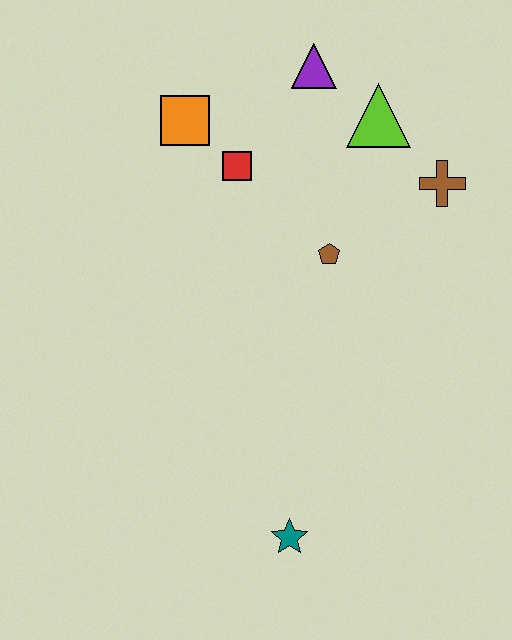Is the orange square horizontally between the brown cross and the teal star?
No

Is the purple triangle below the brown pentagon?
No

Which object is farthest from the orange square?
The teal star is farthest from the orange square.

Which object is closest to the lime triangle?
The purple triangle is closest to the lime triangle.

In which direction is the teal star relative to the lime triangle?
The teal star is below the lime triangle.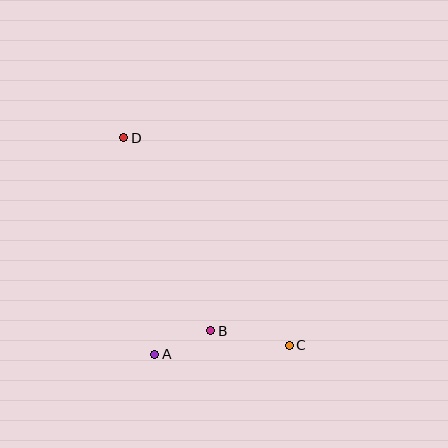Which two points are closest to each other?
Points A and B are closest to each other.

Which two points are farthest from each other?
Points C and D are farthest from each other.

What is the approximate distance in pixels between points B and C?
The distance between B and C is approximately 80 pixels.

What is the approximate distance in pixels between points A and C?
The distance between A and C is approximately 135 pixels.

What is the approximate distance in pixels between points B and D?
The distance between B and D is approximately 212 pixels.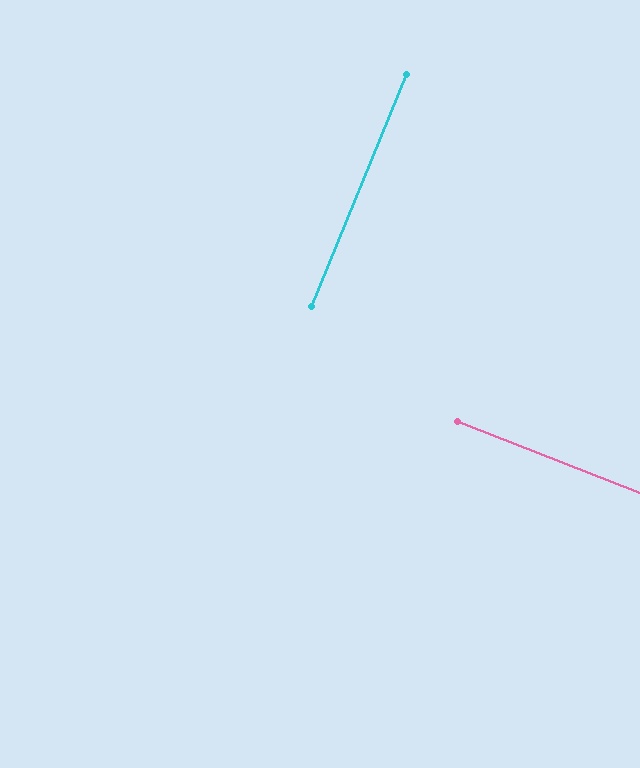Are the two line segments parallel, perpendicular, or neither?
Perpendicular — they meet at approximately 89°.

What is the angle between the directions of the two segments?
Approximately 89 degrees.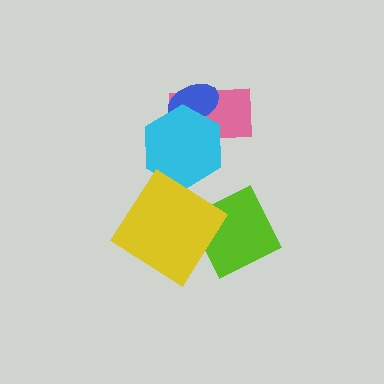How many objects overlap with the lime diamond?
1 object overlaps with the lime diamond.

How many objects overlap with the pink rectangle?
2 objects overlap with the pink rectangle.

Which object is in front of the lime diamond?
The yellow diamond is in front of the lime diamond.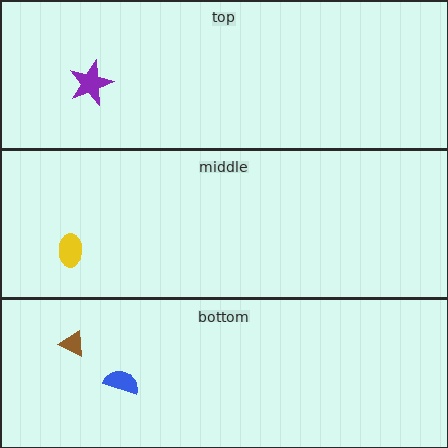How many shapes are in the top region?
1.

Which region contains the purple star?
The top region.